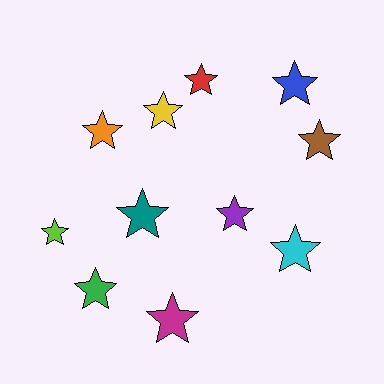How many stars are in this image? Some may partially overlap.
There are 11 stars.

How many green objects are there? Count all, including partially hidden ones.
There is 1 green object.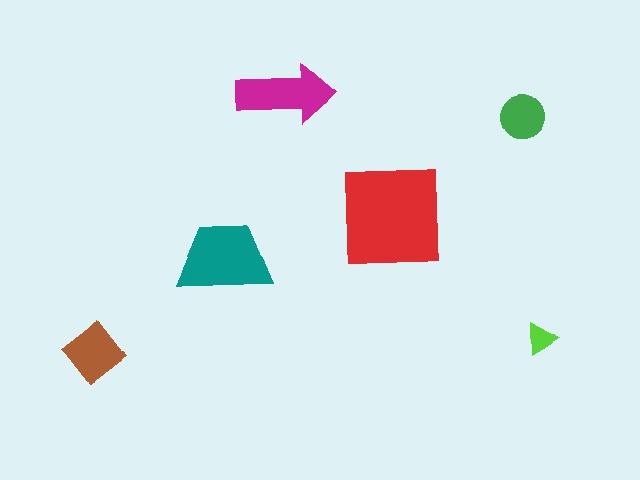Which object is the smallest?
The lime triangle.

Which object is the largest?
The red square.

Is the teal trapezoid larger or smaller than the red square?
Smaller.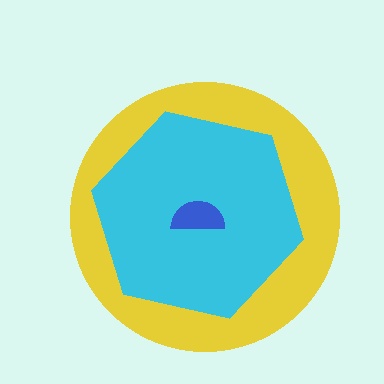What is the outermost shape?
The yellow circle.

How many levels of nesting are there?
3.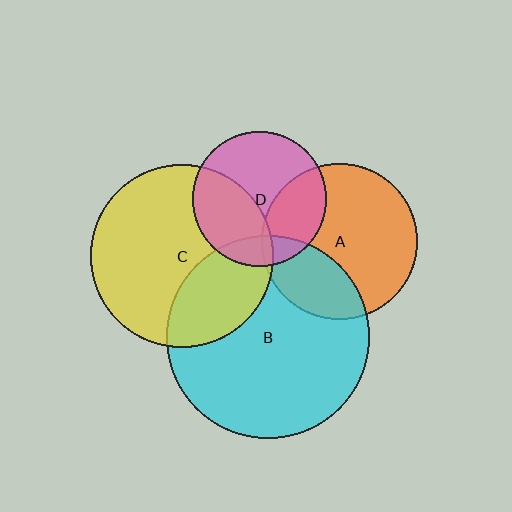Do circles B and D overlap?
Yes.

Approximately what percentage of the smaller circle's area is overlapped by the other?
Approximately 15%.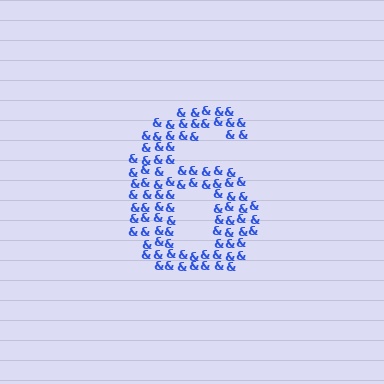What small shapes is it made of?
It is made of small ampersands.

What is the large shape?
The large shape is the digit 6.